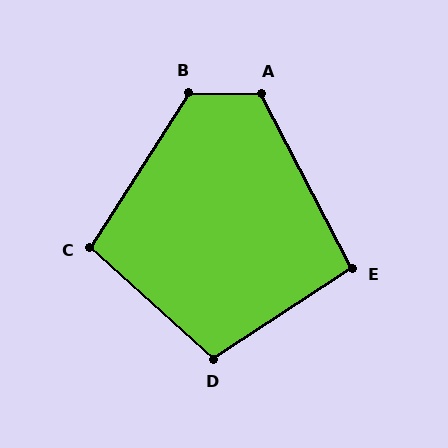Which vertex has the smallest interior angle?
E, at approximately 96 degrees.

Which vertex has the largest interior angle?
B, at approximately 122 degrees.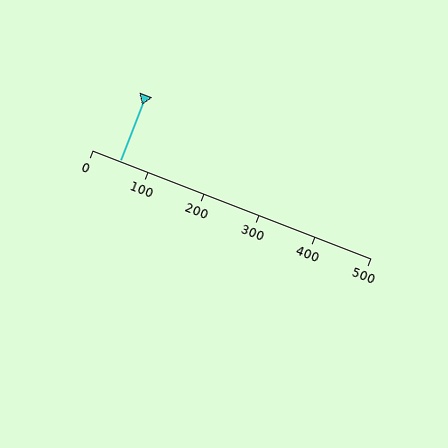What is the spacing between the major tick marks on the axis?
The major ticks are spaced 100 apart.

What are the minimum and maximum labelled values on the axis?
The axis runs from 0 to 500.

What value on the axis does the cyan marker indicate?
The marker indicates approximately 50.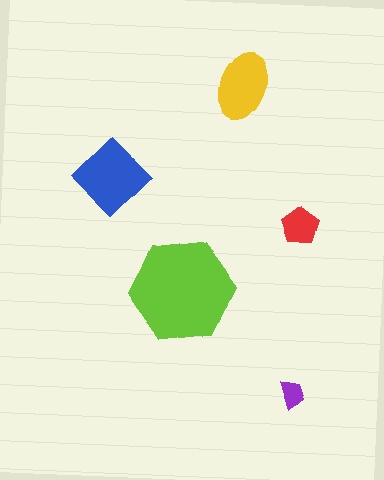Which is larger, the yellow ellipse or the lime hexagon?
The lime hexagon.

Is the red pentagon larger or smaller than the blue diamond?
Smaller.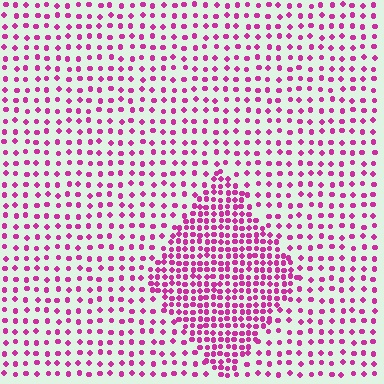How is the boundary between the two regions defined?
The boundary is defined by a change in element density (approximately 2.3x ratio). All elements are the same color, size, and shape.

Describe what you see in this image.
The image contains small magenta elements arranged at two different densities. A diamond-shaped region is visible where the elements are more densely packed than the surrounding area.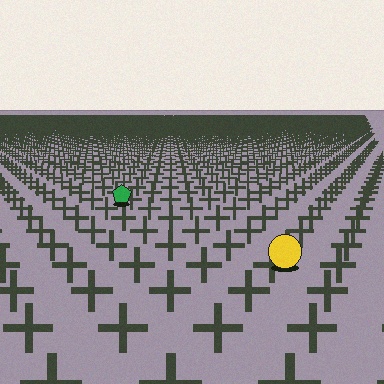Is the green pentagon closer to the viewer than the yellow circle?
No. The yellow circle is closer — you can tell from the texture gradient: the ground texture is coarser near it.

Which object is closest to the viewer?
The yellow circle is closest. The texture marks near it are larger and more spread out.